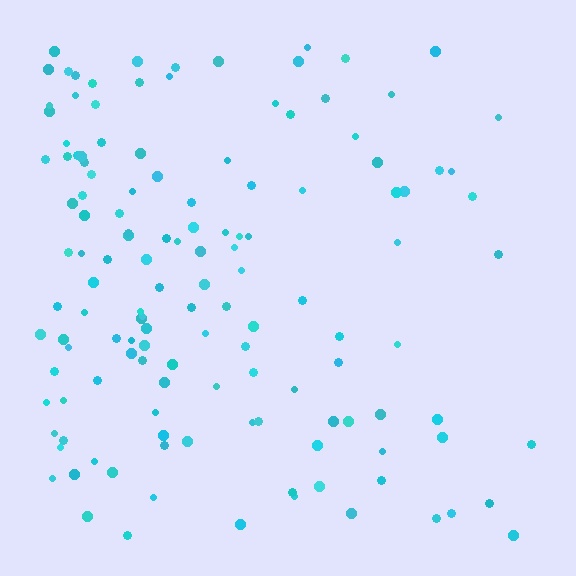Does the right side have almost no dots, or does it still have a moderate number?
Still a moderate number, just noticeably fewer than the left.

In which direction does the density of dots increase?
From right to left, with the left side densest.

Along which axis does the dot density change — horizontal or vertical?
Horizontal.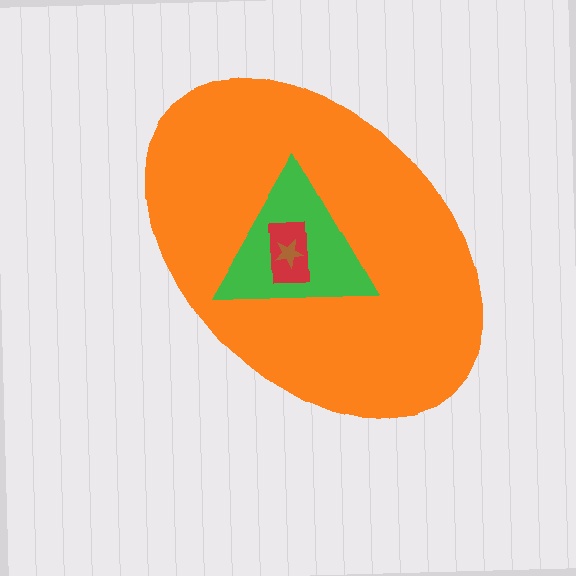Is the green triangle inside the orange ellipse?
Yes.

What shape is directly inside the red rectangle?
The brown star.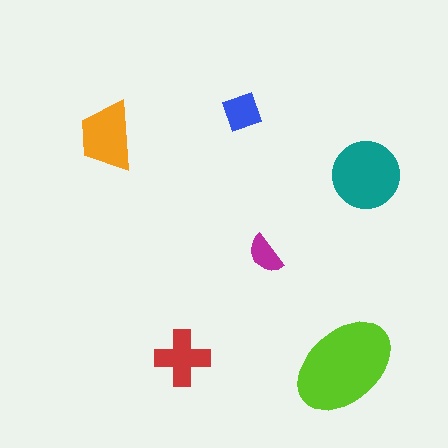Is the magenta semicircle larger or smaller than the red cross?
Smaller.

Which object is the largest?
The lime ellipse.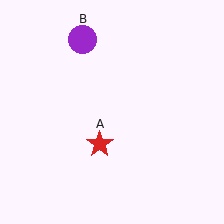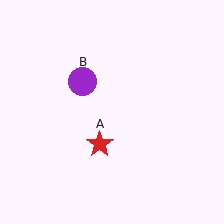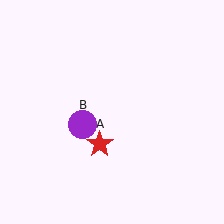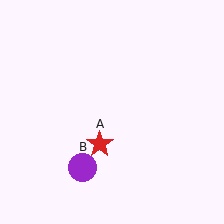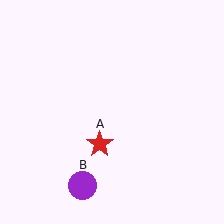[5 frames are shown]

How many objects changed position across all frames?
1 object changed position: purple circle (object B).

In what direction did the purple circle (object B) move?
The purple circle (object B) moved down.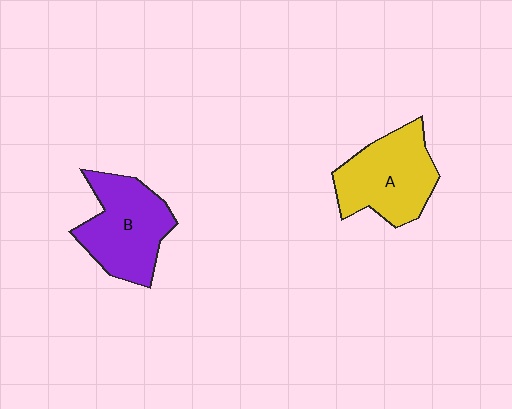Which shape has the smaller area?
Shape A (yellow).